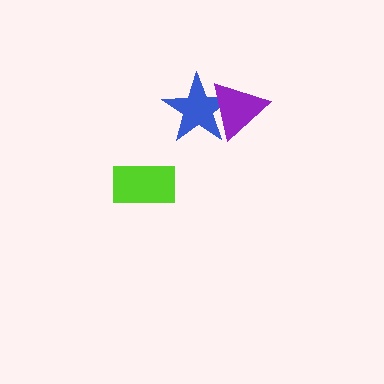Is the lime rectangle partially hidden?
No, no other shape covers it.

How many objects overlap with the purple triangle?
1 object overlaps with the purple triangle.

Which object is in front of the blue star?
The purple triangle is in front of the blue star.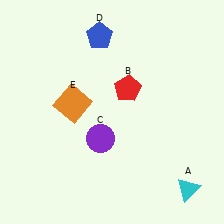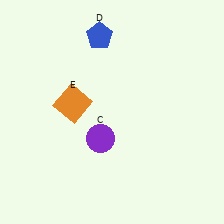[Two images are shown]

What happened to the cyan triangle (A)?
The cyan triangle (A) was removed in Image 2. It was in the bottom-right area of Image 1.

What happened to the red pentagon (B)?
The red pentagon (B) was removed in Image 2. It was in the top-right area of Image 1.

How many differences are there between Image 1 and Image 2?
There are 2 differences between the two images.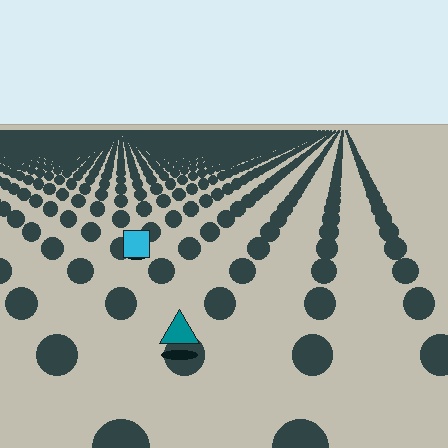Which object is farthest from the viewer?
The cyan square is farthest from the viewer. It appears smaller and the ground texture around it is denser.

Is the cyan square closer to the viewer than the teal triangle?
No. The teal triangle is closer — you can tell from the texture gradient: the ground texture is coarser near it.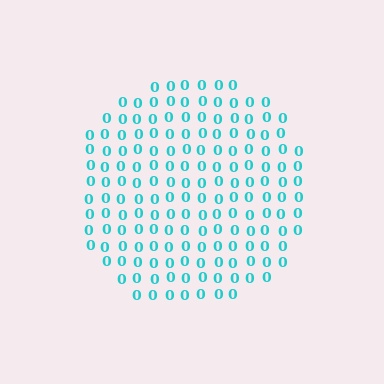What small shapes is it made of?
It is made of small digit 0's.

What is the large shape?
The large shape is a circle.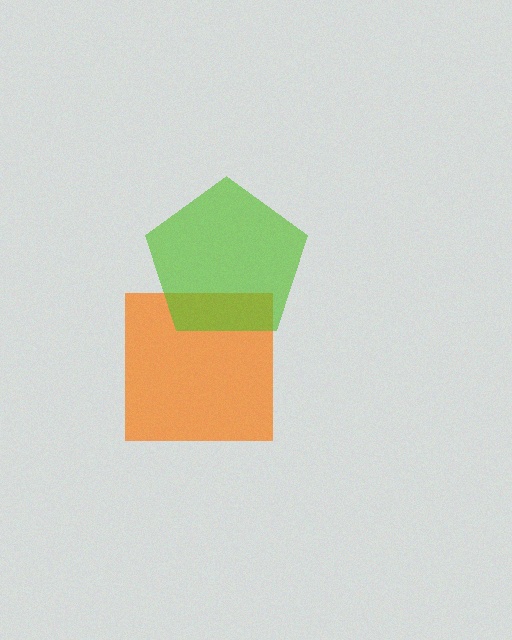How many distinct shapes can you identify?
There are 2 distinct shapes: an orange square, a lime pentagon.